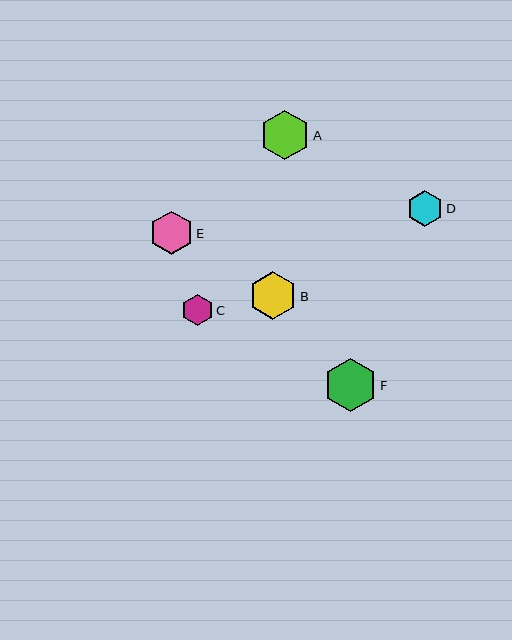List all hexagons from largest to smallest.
From largest to smallest: F, A, B, E, D, C.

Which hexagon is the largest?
Hexagon F is the largest with a size of approximately 52 pixels.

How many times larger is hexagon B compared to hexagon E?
Hexagon B is approximately 1.1 times the size of hexagon E.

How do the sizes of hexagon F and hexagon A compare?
Hexagon F and hexagon A are approximately the same size.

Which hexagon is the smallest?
Hexagon C is the smallest with a size of approximately 31 pixels.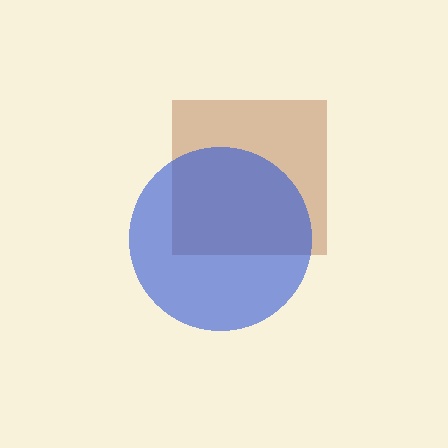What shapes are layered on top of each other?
The layered shapes are: a brown square, a blue circle.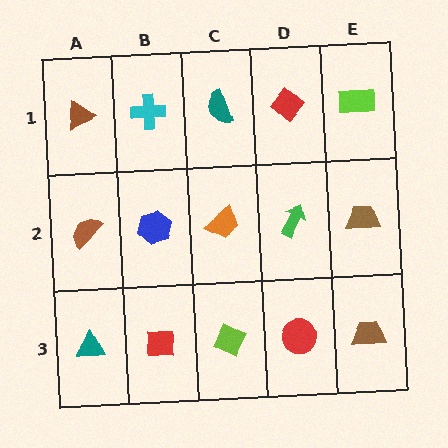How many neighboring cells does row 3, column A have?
2.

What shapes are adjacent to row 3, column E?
A brown trapezoid (row 2, column E), a red circle (row 3, column D).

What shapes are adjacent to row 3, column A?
A brown semicircle (row 2, column A), a red square (row 3, column B).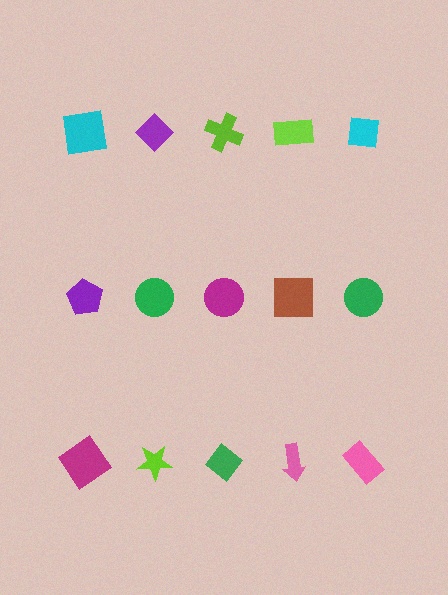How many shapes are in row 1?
5 shapes.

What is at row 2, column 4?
A brown square.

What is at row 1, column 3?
A lime cross.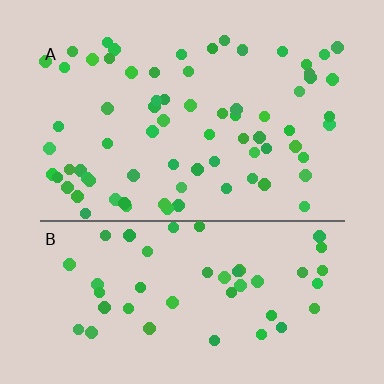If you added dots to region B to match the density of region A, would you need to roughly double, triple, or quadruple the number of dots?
Approximately double.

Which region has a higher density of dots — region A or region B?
A (the top).